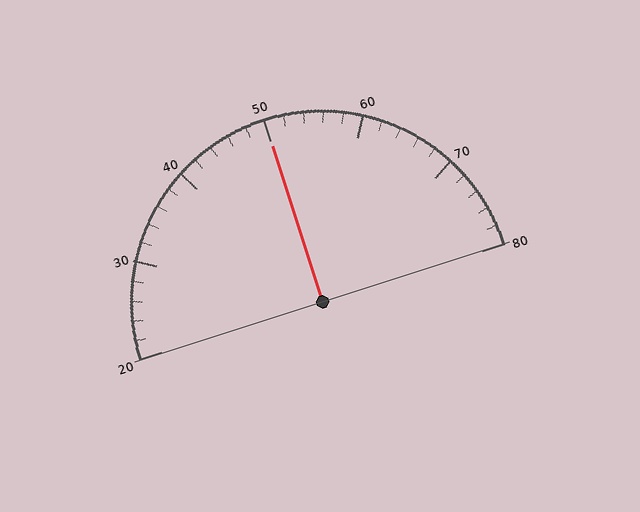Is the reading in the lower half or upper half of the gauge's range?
The reading is in the upper half of the range (20 to 80).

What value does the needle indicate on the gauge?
The needle indicates approximately 50.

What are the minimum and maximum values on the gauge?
The gauge ranges from 20 to 80.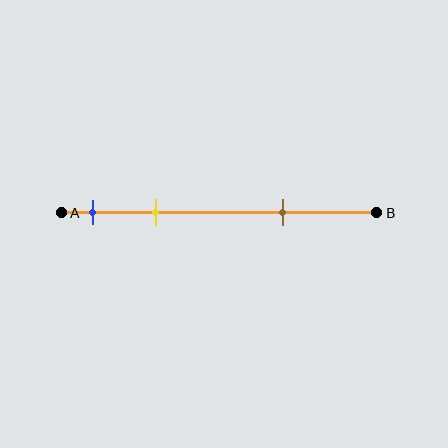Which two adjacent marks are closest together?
The blue and yellow marks are the closest adjacent pair.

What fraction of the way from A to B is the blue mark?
The blue mark is approximately 10% (0.1) of the way from A to B.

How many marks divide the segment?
There are 3 marks dividing the segment.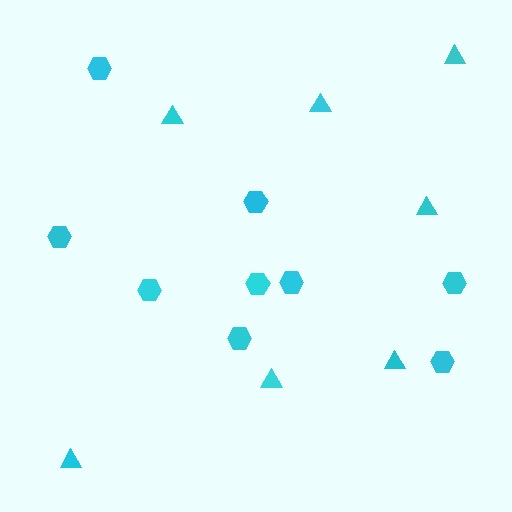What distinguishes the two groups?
There are 2 groups: one group of triangles (7) and one group of hexagons (9).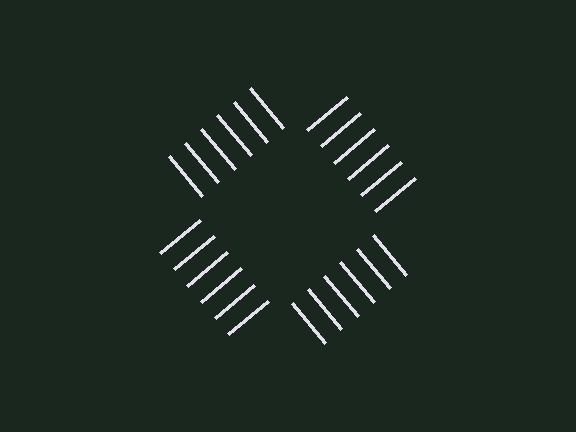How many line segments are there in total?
24 — 6 along each of the 4 edges.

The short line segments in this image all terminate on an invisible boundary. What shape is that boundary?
An illusory square — the line segments terminate on its edges but no continuous stroke is drawn.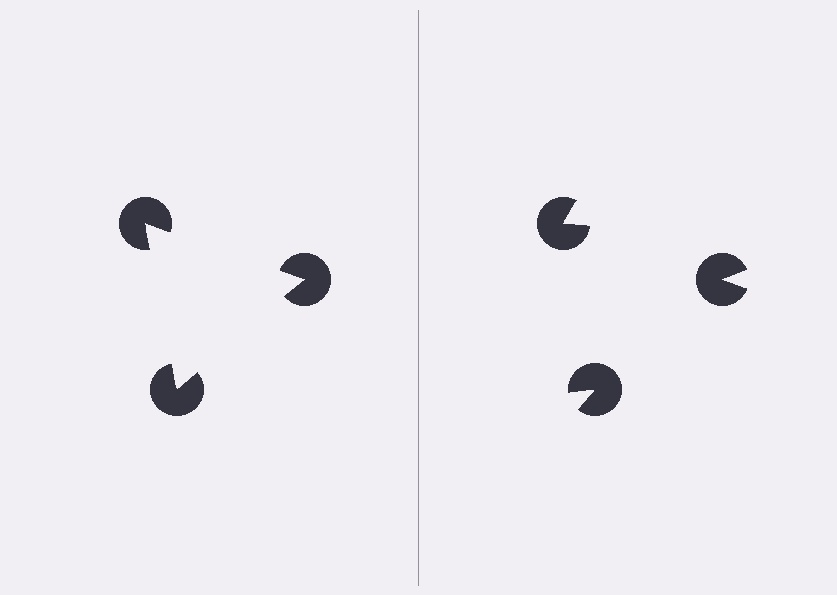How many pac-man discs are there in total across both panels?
6 — 3 on each side.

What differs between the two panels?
The pac-man discs are positioned identically on both sides; only the wedge orientations differ. On the left they align to a triangle; on the right they are misaligned.